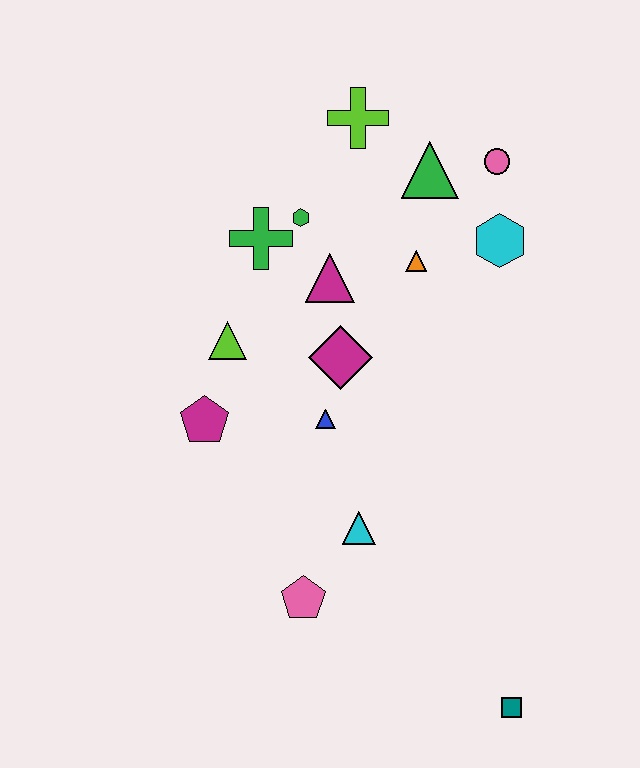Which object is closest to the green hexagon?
The green cross is closest to the green hexagon.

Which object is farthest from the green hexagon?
The teal square is farthest from the green hexagon.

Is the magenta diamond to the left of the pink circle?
Yes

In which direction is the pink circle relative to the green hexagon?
The pink circle is to the right of the green hexagon.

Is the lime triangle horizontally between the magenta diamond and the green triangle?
No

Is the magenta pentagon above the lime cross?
No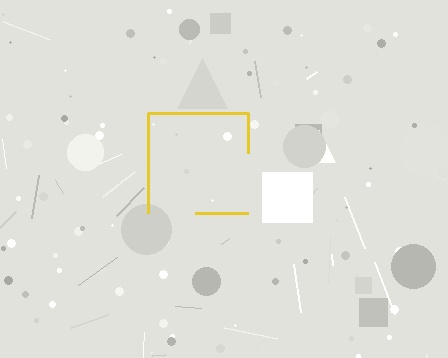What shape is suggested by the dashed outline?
The dashed outline suggests a square.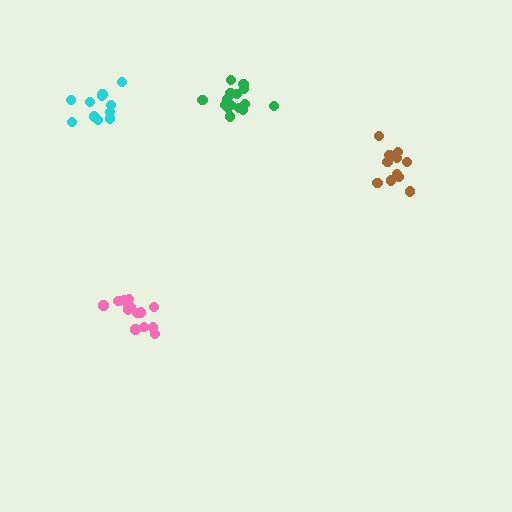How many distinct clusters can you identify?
There are 4 distinct clusters.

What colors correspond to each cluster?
The clusters are colored: pink, cyan, green, brown.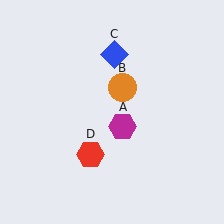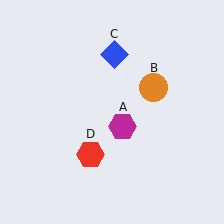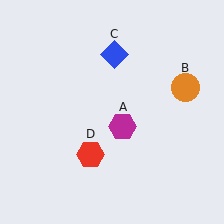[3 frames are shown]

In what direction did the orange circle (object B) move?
The orange circle (object B) moved right.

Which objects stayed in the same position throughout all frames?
Magenta hexagon (object A) and blue diamond (object C) and red hexagon (object D) remained stationary.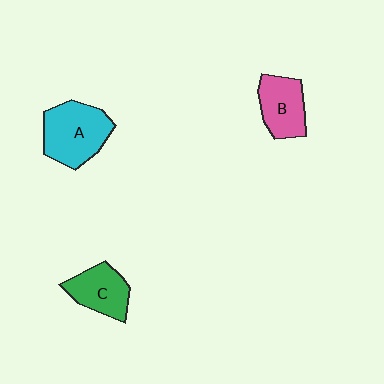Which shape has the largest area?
Shape A (cyan).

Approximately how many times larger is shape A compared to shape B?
Approximately 1.4 times.